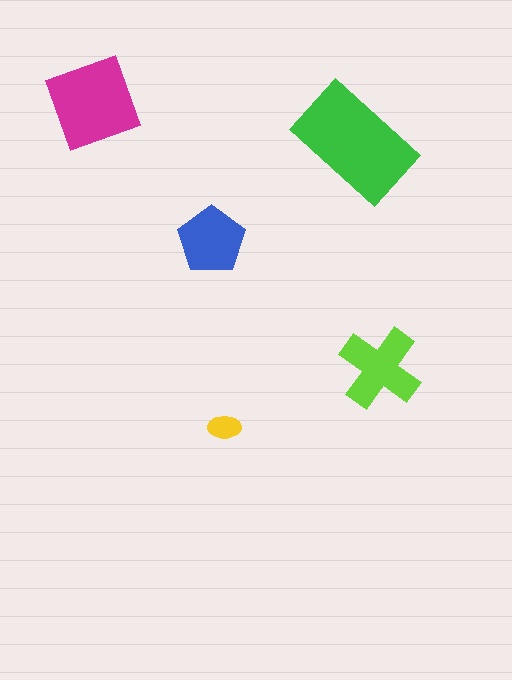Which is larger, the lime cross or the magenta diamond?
The magenta diamond.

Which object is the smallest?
The yellow ellipse.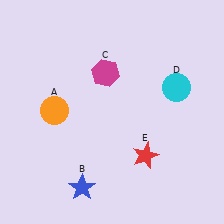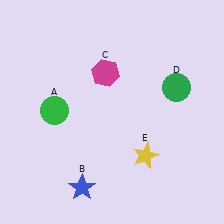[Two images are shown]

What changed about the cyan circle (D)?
In Image 1, D is cyan. In Image 2, it changed to green.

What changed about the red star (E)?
In Image 1, E is red. In Image 2, it changed to yellow.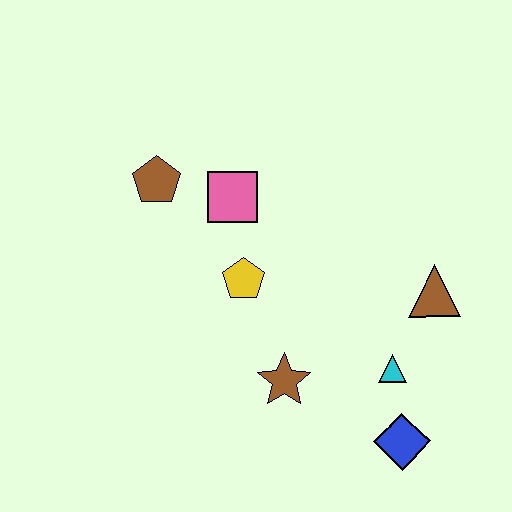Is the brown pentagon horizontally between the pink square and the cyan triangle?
No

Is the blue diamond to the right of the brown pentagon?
Yes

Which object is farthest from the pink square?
The blue diamond is farthest from the pink square.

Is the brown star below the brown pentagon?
Yes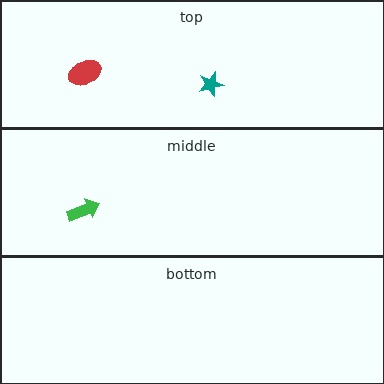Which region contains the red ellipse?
The top region.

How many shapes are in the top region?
2.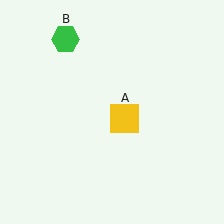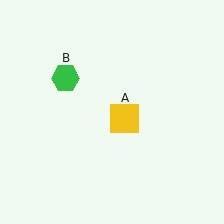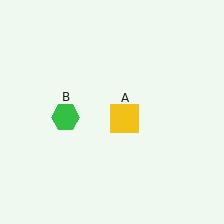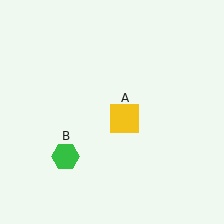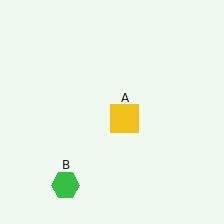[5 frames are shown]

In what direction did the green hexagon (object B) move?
The green hexagon (object B) moved down.